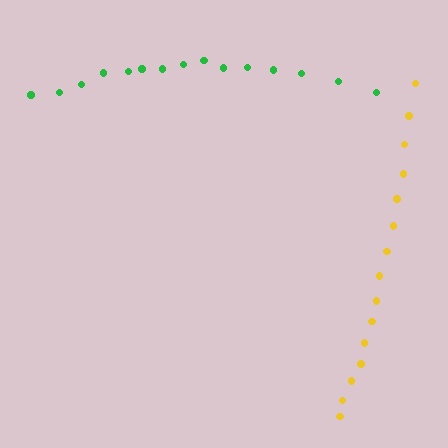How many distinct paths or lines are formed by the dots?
There are 2 distinct paths.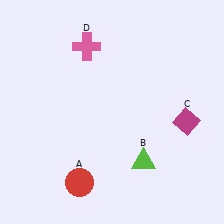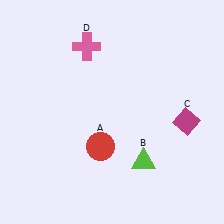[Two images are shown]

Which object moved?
The red circle (A) moved up.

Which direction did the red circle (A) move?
The red circle (A) moved up.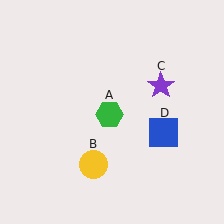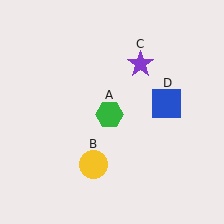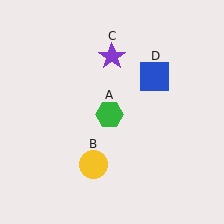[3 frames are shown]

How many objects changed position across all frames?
2 objects changed position: purple star (object C), blue square (object D).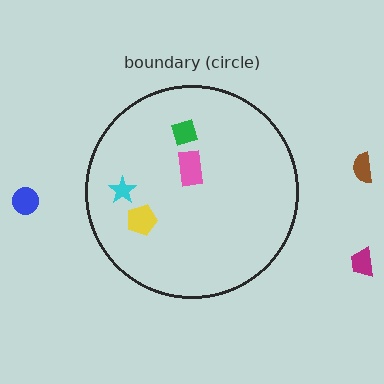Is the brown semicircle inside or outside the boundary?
Outside.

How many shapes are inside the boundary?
4 inside, 3 outside.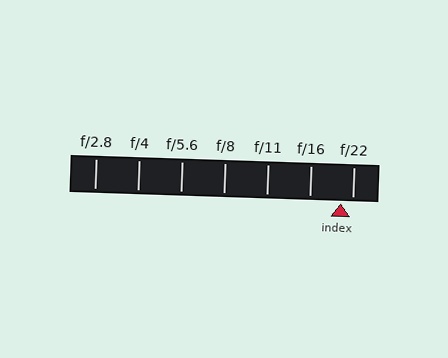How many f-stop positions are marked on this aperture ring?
There are 7 f-stop positions marked.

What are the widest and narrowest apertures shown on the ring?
The widest aperture shown is f/2.8 and the narrowest is f/22.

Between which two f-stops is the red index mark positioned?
The index mark is between f/16 and f/22.